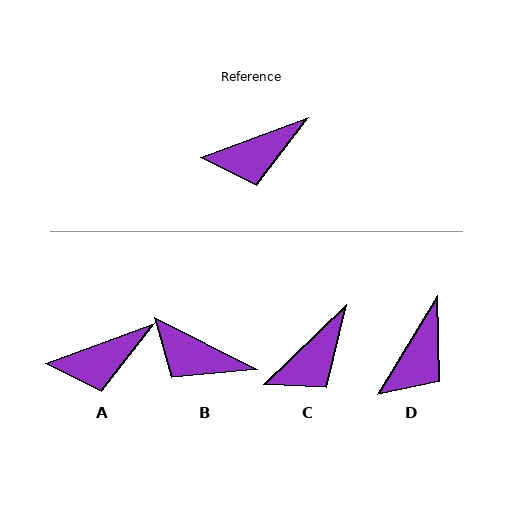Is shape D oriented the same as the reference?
No, it is off by about 39 degrees.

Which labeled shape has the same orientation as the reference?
A.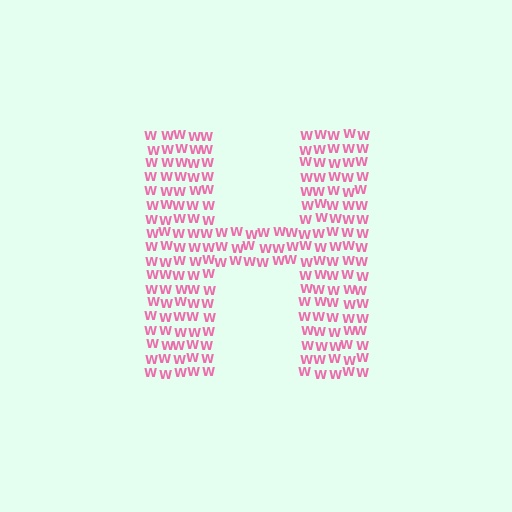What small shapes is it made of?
It is made of small letter W's.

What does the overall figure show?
The overall figure shows the letter H.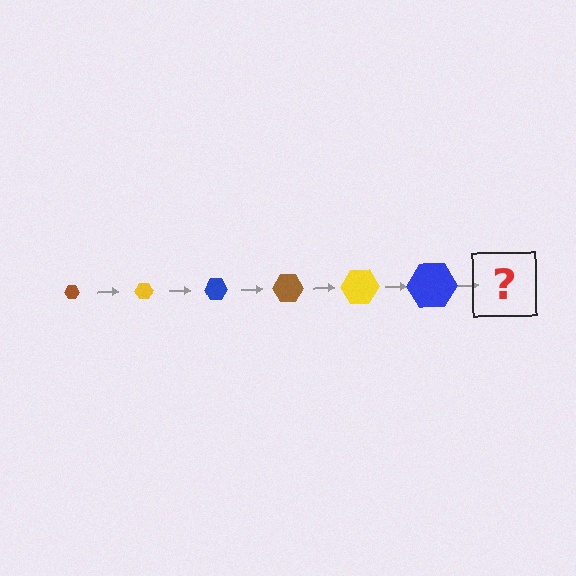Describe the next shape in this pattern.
It should be a brown hexagon, larger than the previous one.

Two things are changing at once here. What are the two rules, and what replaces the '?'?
The two rules are that the hexagon grows larger each step and the color cycles through brown, yellow, and blue. The '?' should be a brown hexagon, larger than the previous one.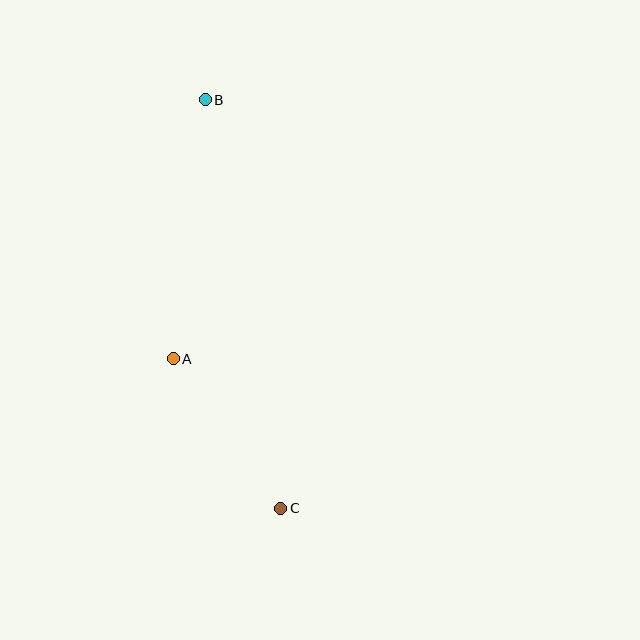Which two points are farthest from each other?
Points B and C are farthest from each other.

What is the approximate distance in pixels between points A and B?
The distance between A and B is approximately 261 pixels.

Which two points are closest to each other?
Points A and C are closest to each other.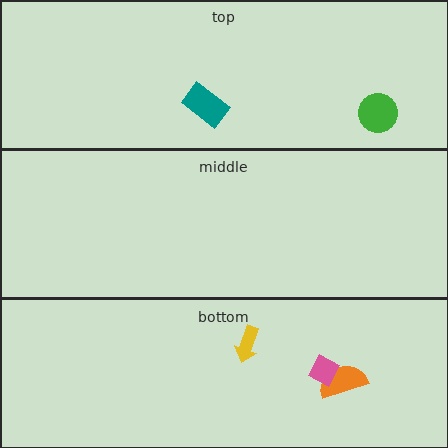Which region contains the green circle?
The top region.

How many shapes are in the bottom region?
3.